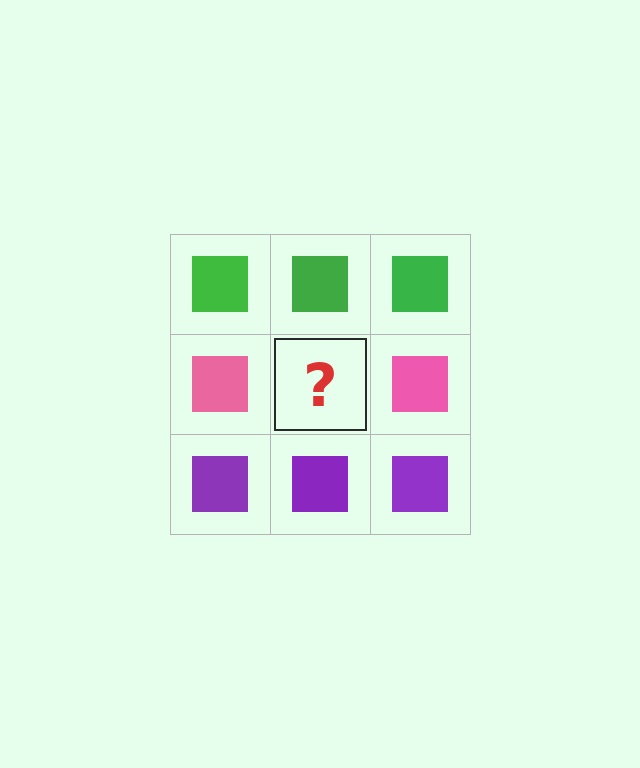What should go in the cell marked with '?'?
The missing cell should contain a pink square.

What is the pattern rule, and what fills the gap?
The rule is that each row has a consistent color. The gap should be filled with a pink square.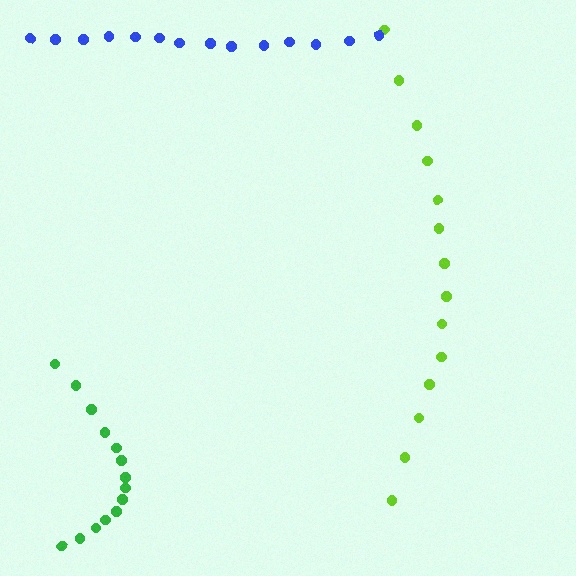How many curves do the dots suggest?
There are 3 distinct paths.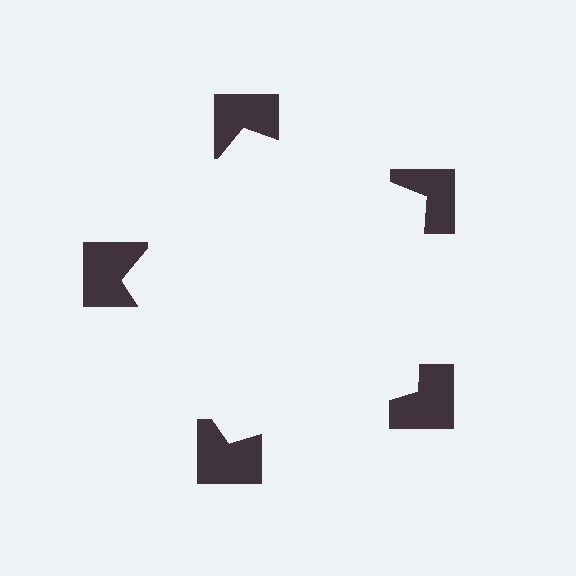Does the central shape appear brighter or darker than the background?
It typically appears slightly brighter than the background, even though no actual brightness change is drawn.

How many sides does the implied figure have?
5 sides.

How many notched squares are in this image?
There are 5 — one at each vertex of the illusory pentagon.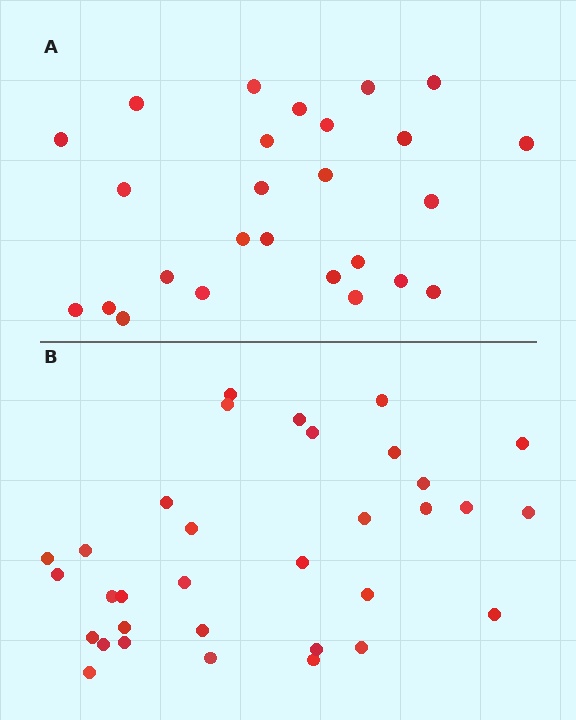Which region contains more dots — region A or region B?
Region B (the bottom region) has more dots.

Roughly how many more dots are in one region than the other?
Region B has roughly 8 or so more dots than region A.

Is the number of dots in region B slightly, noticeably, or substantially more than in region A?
Region B has noticeably more, but not dramatically so. The ratio is roughly 1.3 to 1.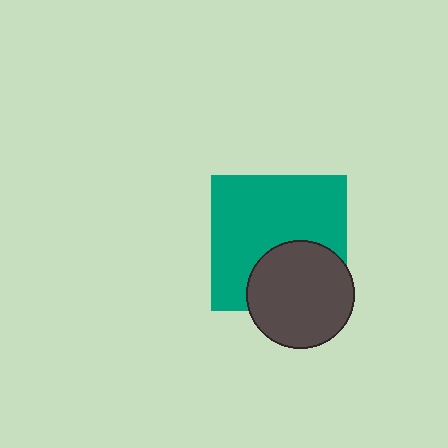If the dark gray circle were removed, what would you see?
You would see the complete teal square.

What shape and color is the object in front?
The object in front is a dark gray circle.